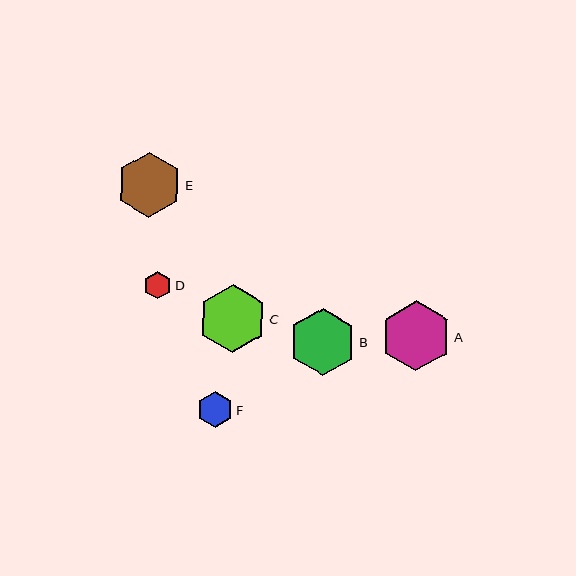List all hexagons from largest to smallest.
From largest to smallest: A, C, B, E, F, D.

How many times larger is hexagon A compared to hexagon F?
Hexagon A is approximately 2.0 times the size of hexagon F.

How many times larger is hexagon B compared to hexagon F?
Hexagon B is approximately 1.9 times the size of hexagon F.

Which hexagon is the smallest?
Hexagon D is the smallest with a size of approximately 28 pixels.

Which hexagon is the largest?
Hexagon A is the largest with a size of approximately 70 pixels.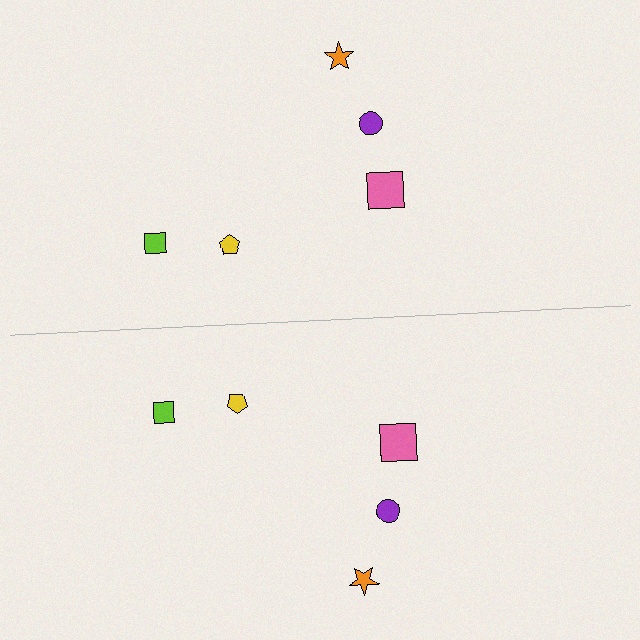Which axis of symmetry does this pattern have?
The pattern has a horizontal axis of symmetry running through the center of the image.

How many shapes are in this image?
There are 10 shapes in this image.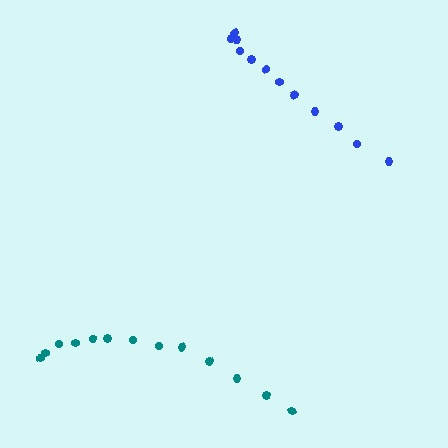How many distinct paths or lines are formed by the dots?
There are 2 distinct paths.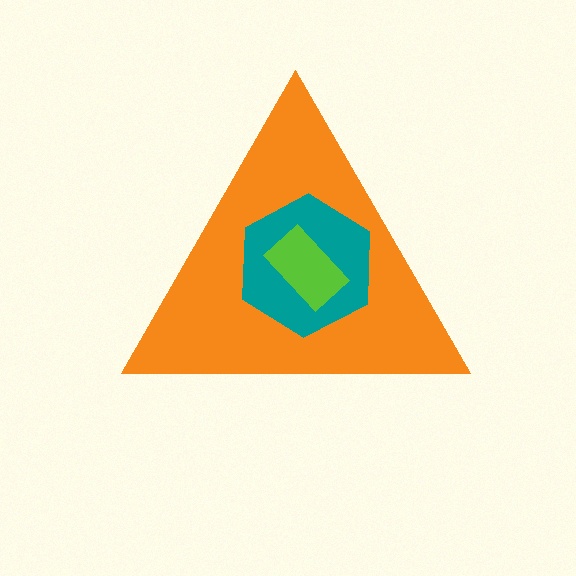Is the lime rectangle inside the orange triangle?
Yes.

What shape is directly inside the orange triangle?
The teal hexagon.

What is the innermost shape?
The lime rectangle.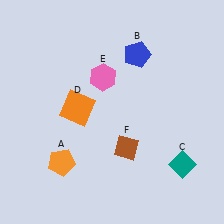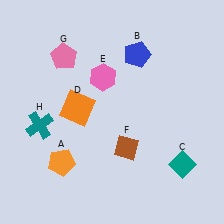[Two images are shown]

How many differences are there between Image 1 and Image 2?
There are 2 differences between the two images.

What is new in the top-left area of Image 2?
A pink pentagon (G) was added in the top-left area of Image 2.